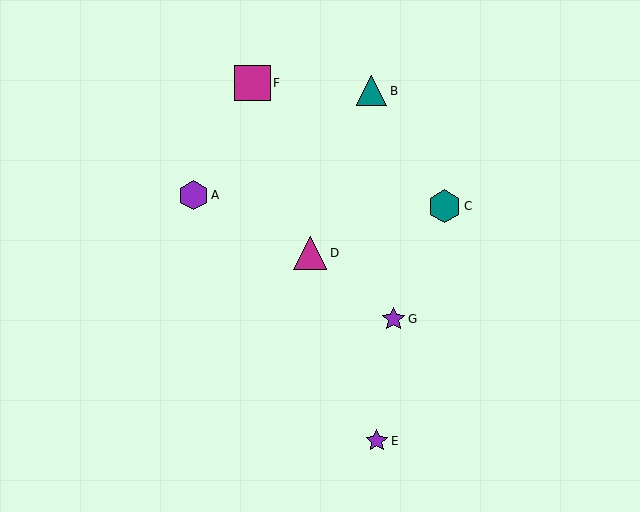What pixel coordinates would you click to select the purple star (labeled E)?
Click at (377, 441) to select the purple star E.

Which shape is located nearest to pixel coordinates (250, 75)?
The magenta square (labeled F) at (252, 83) is nearest to that location.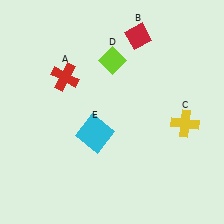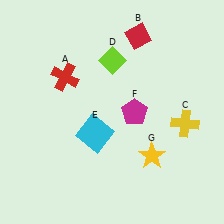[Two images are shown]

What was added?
A magenta pentagon (F), a yellow star (G) were added in Image 2.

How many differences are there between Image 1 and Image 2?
There are 2 differences between the two images.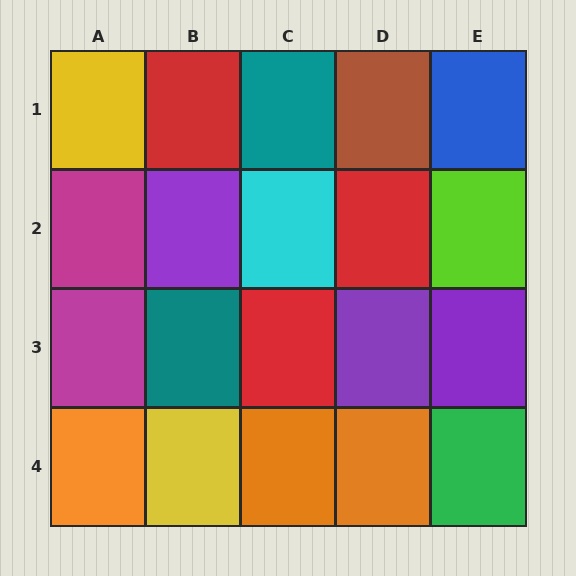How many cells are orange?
3 cells are orange.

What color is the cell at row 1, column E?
Blue.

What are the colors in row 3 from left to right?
Magenta, teal, red, purple, purple.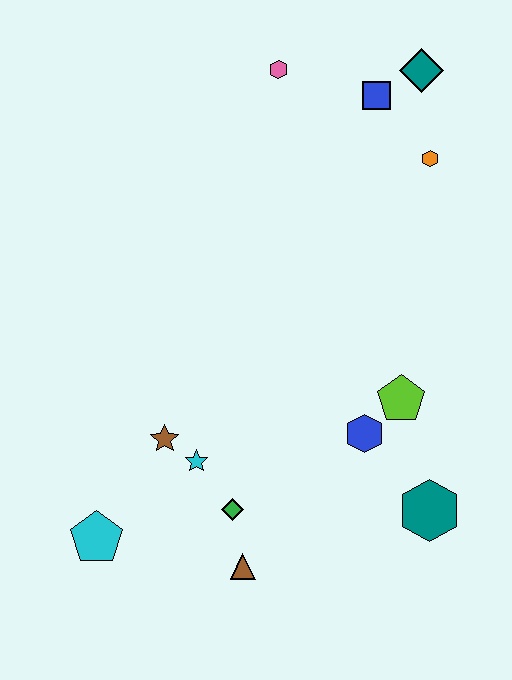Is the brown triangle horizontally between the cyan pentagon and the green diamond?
No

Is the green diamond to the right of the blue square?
No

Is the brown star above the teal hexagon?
Yes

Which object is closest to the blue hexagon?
The lime pentagon is closest to the blue hexagon.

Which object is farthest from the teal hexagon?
The pink hexagon is farthest from the teal hexagon.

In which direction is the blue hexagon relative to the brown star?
The blue hexagon is to the right of the brown star.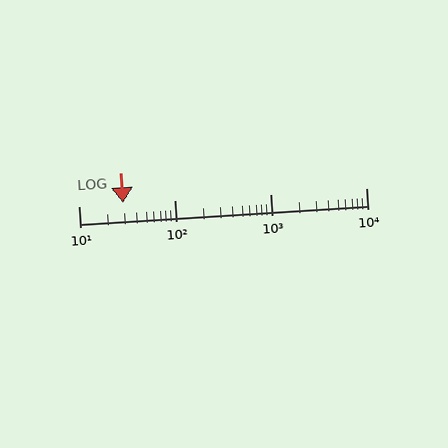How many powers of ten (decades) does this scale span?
The scale spans 3 decades, from 10 to 10000.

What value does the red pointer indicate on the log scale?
The pointer indicates approximately 29.